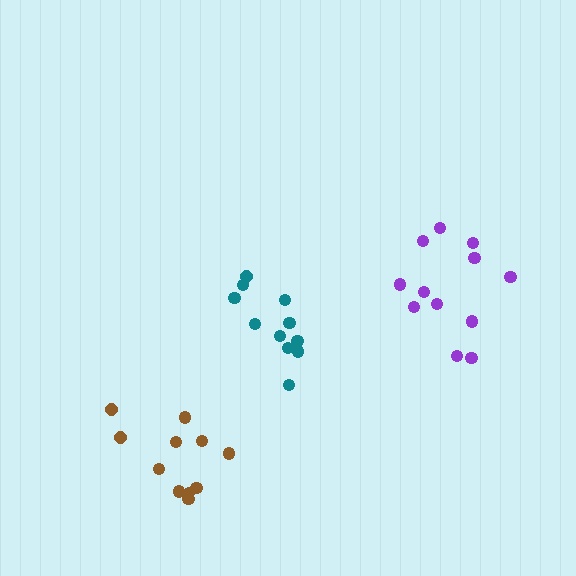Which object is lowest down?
The brown cluster is bottommost.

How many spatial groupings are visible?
There are 3 spatial groupings.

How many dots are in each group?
Group 1: 11 dots, Group 2: 12 dots, Group 3: 12 dots (35 total).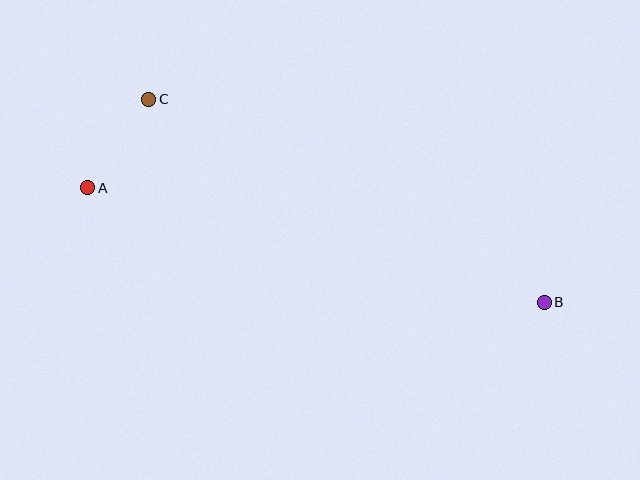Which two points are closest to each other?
Points A and C are closest to each other.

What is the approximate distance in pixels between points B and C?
The distance between B and C is approximately 445 pixels.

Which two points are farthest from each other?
Points A and B are farthest from each other.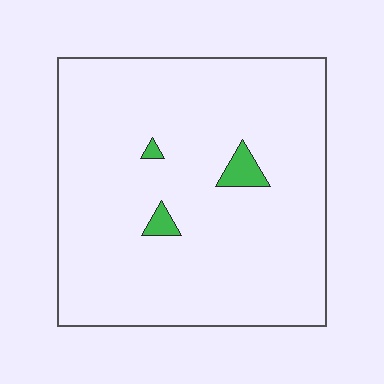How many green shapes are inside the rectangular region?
3.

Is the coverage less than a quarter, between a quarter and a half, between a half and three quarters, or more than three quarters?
Less than a quarter.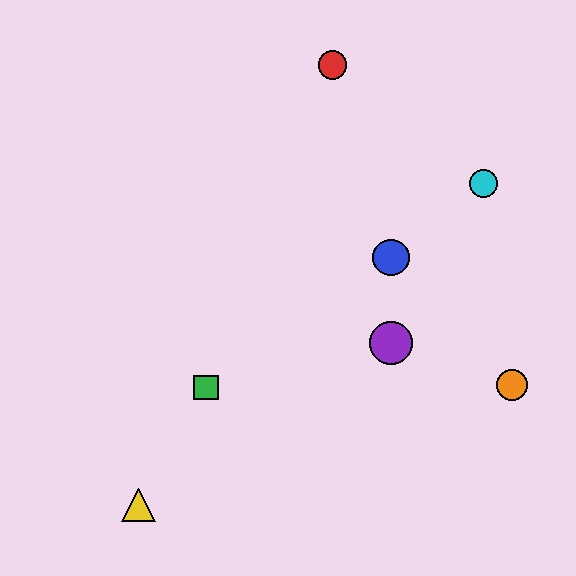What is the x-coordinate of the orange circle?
The orange circle is at x≈512.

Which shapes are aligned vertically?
The blue circle, the purple circle are aligned vertically.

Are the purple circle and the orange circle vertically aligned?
No, the purple circle is at x≈391 and the orange circle is at x≈512.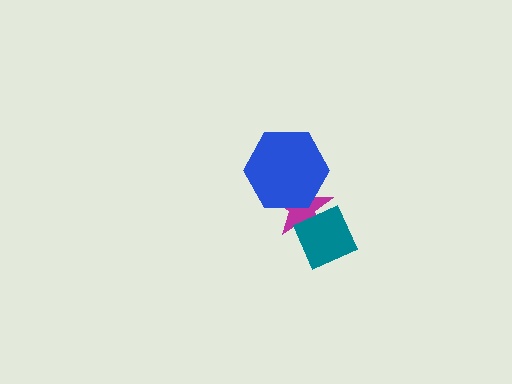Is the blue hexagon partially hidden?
No, no other shape covers it.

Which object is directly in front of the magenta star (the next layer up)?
The teal diamond is directly in front of the magenta star.